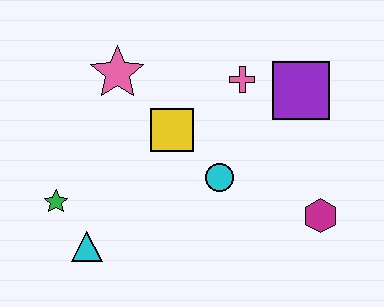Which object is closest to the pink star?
The yellow square is closest to the pink star.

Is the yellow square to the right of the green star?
Yes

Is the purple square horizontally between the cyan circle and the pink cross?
No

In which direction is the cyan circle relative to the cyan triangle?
The cyan circle is to the right of the cyan triangle.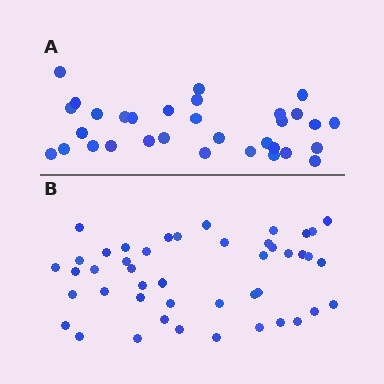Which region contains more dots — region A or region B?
Region B (the bottom region) has more dots.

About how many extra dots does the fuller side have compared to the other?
Region B has approximately 15 more dots than region A.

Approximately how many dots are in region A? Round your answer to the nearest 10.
About 30 dots. (The exact count is 32, which rounds to 30.)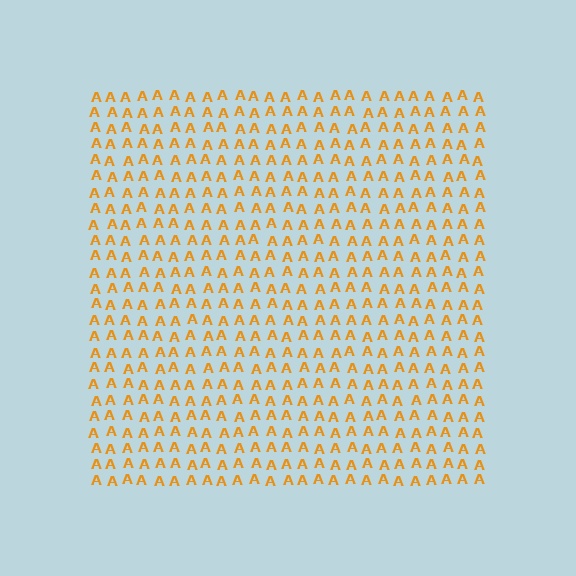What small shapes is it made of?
It is made of small letter A's.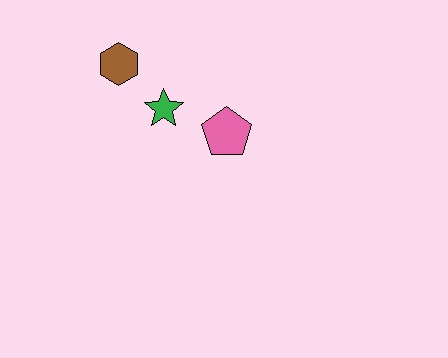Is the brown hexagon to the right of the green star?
No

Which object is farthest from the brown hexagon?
The pink pentagon is farthest from the brown hexagon.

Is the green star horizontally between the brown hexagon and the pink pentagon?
Yes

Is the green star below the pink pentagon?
No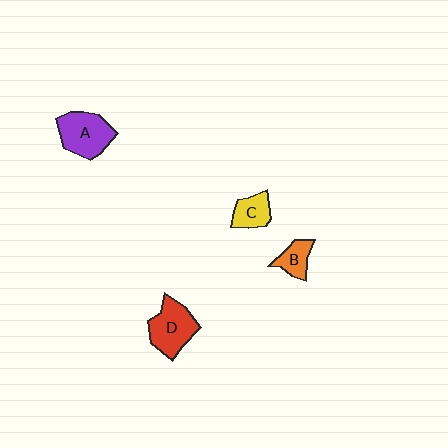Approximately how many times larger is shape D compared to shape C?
Approximately 1.7 times.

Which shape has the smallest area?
Shape B (orange).